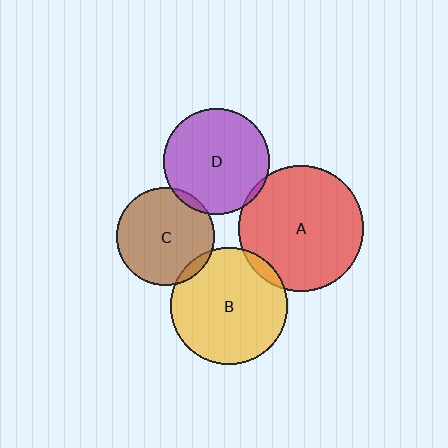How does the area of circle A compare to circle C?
Approximately 1.7 times.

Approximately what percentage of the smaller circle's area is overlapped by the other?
Approximately 5%.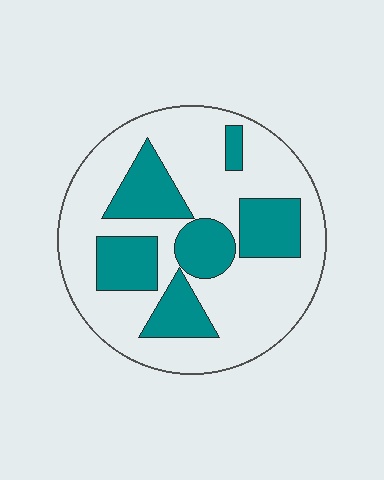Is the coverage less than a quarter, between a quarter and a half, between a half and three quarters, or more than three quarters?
Between a quarter and a half.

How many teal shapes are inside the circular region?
6.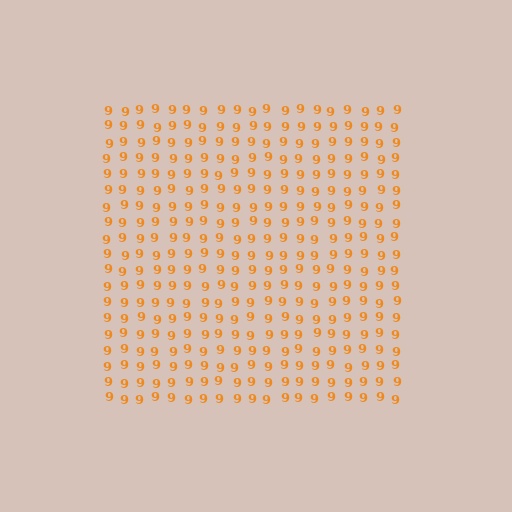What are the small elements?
The small elements are digit 9's.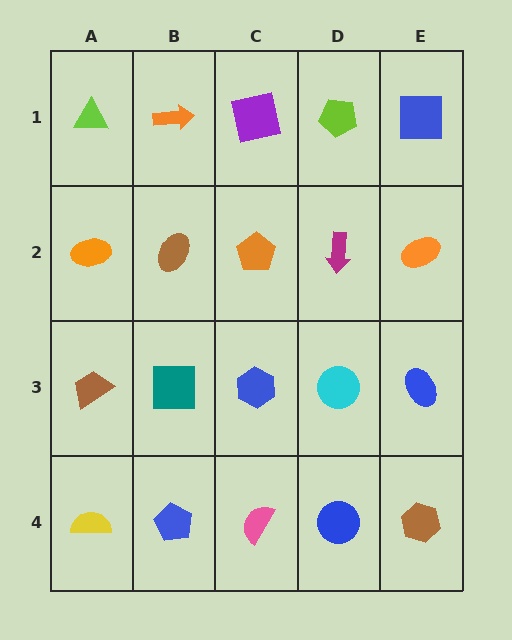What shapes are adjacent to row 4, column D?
A cyan circle (row 3, column D), a pink semicircle (row 4, column C), a brown hexagon (row 4, column E).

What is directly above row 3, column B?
A brown ellipse.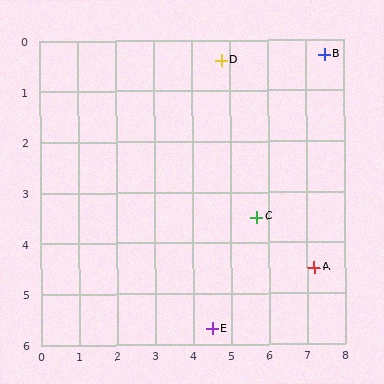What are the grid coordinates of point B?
Point B is at approximately (7.5, 0.3).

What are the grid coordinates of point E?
Point E is at approximately (4.5, 5.7).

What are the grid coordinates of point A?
Point A is at approximately (7.2, 4.5).